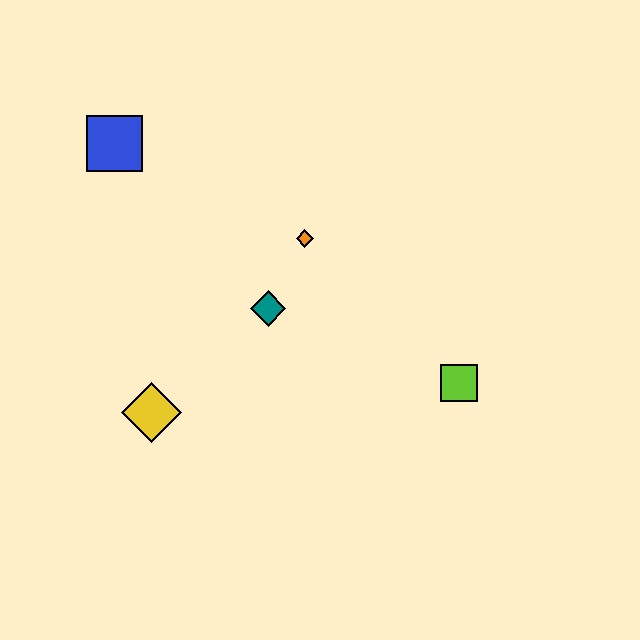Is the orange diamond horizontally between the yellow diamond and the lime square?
Yes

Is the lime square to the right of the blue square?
Yes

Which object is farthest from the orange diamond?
The yellow diamond is farthest from the orange diamond.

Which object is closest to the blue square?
The orange diamond is closest to the blue square.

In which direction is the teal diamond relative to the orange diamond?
The teal diamond is below the orange diamond.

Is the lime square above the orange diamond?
No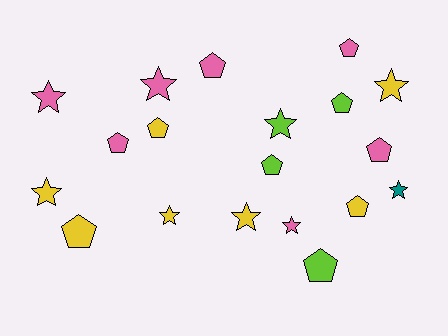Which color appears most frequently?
Yellow, with 7 objects.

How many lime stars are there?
There is 1 lime star.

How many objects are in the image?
There are 19 objects.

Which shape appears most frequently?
Pentagon, with 10 objects.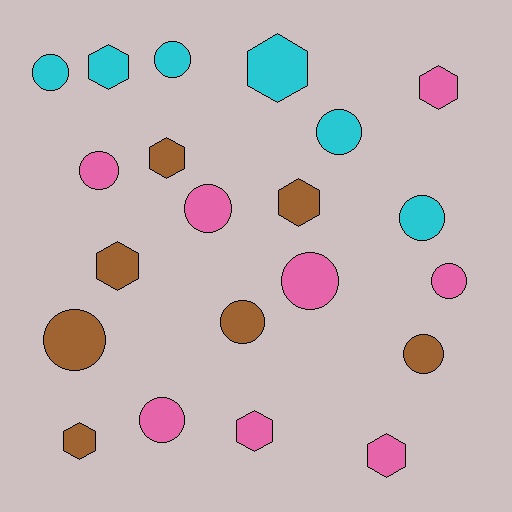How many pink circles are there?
There are 5 pink circles.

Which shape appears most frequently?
Circle, with 12 objects.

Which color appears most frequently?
Pink, with 8 objects.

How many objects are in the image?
There are 21 objects.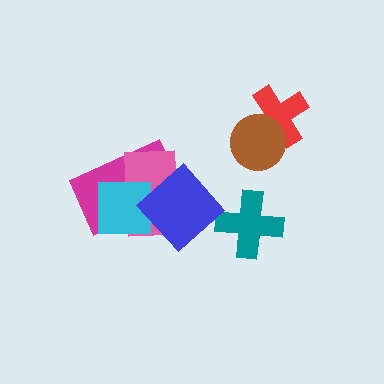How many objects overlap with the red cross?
1 object overlaps with the red cross.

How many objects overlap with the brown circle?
1 object overlaps with the brown circle.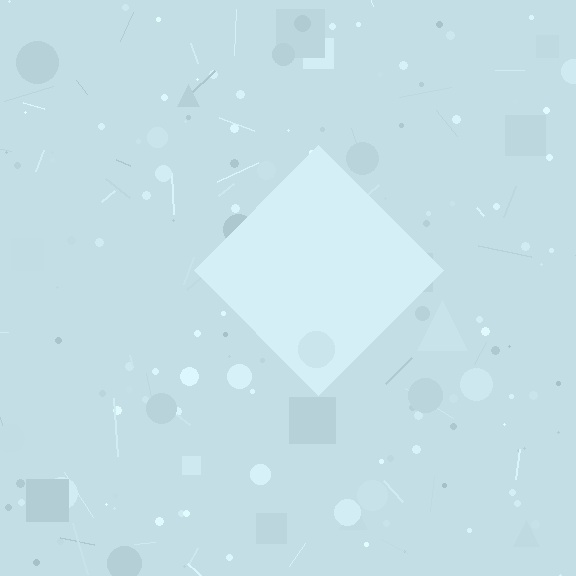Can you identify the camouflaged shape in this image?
The camouflaged shape is a diamond.